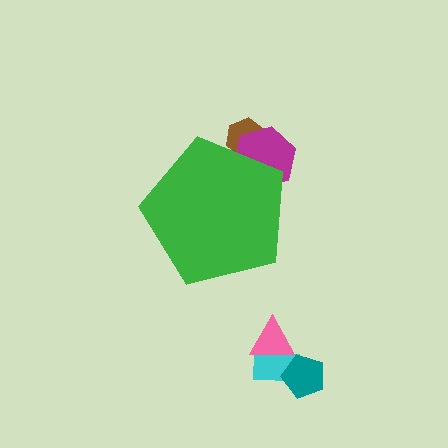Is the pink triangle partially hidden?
No, the pink triangle is fully visible.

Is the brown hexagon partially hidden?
Yes, the brown hexagon is partially hidden behind the green pentagon.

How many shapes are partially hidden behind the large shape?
2 shapes are partially hidden.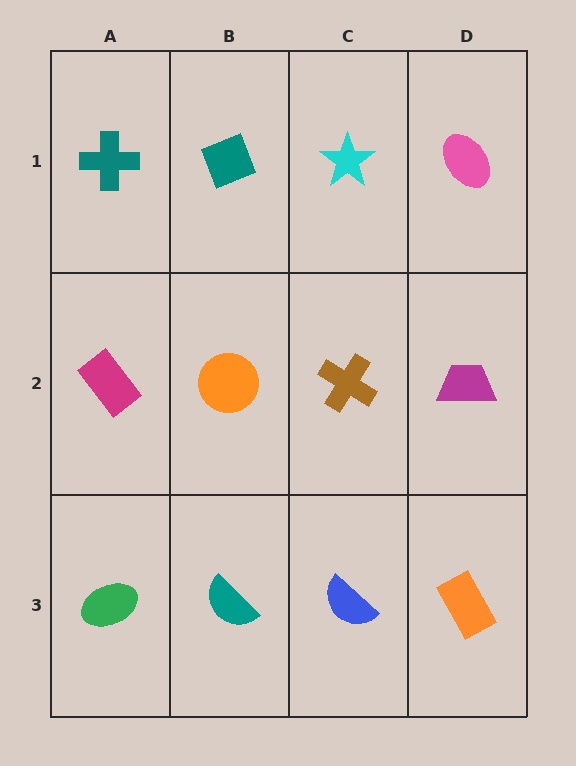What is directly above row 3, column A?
A magenta rectangle.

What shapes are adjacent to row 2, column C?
A cyan star (row 1, column C), a blue semicircle (row 3, column C), an orange circle (row 2, column B), a magenta trapezoid (row 2, column D).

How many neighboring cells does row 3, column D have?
2.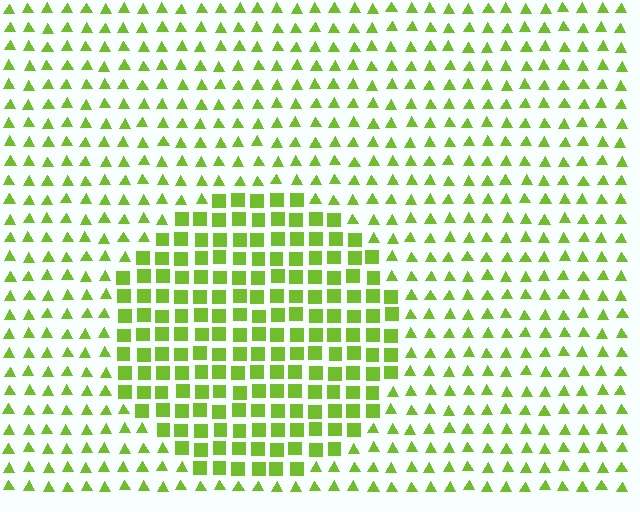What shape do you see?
I see a circle.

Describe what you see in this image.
The image is filled with small lime elements arranged in a uniform grid. A circle-shaped region contains squares, while the surrounding area contains triangles. The boundary is defined purely by the change in element shape.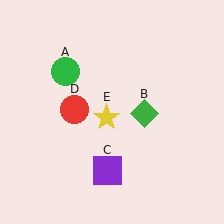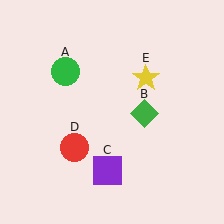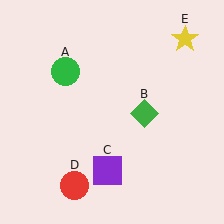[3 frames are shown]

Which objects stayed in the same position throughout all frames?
Green circle (object A) and green diamond (object B) and purple square (object C) remained stationary.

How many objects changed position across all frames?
2 objects changed position: red circle (object D), yellow star (object E).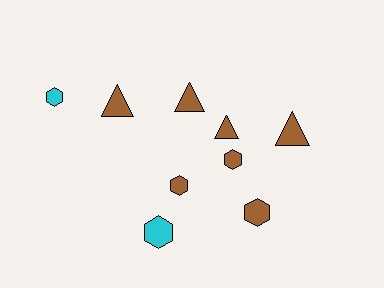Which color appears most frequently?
Brown, with 7 objects.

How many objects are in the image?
There are 9 objects.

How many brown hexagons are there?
There are 3 brown hexagons.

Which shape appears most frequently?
Hexagon, with 5 objects.